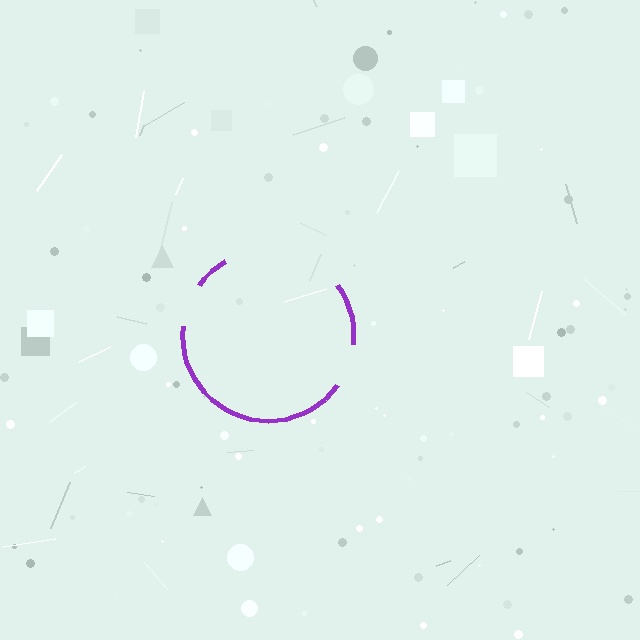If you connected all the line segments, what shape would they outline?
They would outline a circle.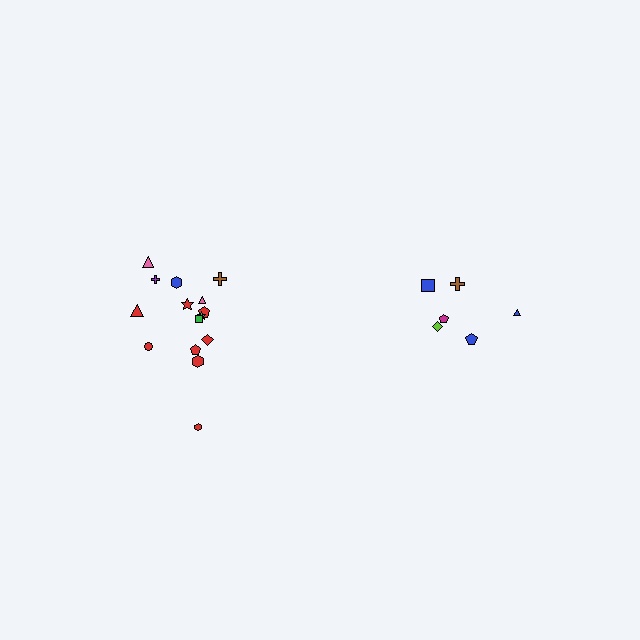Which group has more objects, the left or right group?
The left group.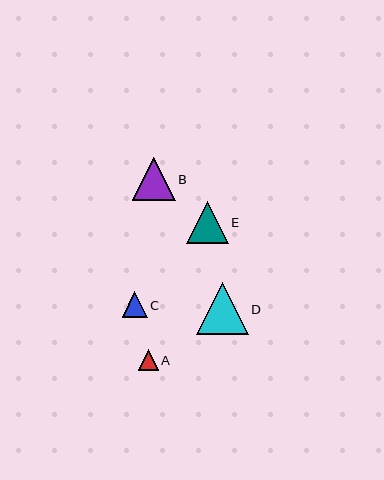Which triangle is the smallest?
Triangle A is the smallest with a size of approximately 20 pixels.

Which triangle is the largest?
Triangle D is the largest with a size of approximately 52 pixels.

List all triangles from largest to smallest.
From largest to smallest: D, B, E, C, A.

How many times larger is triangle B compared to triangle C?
Triangle B is approximately 1.7 times the size of triangle C.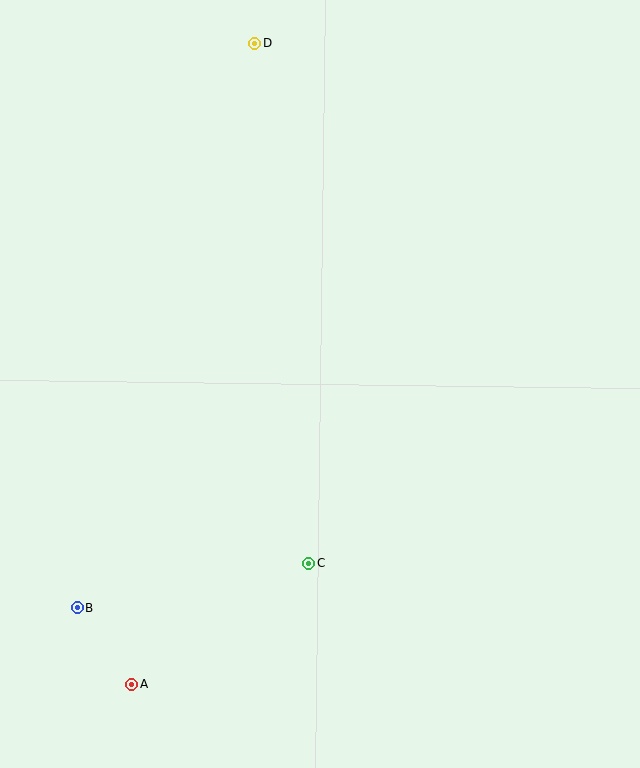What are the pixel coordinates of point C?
Point C is at (308, 563).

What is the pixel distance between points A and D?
The distance between A and D is 652 pixels.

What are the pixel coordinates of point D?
Point D is at (255, 44).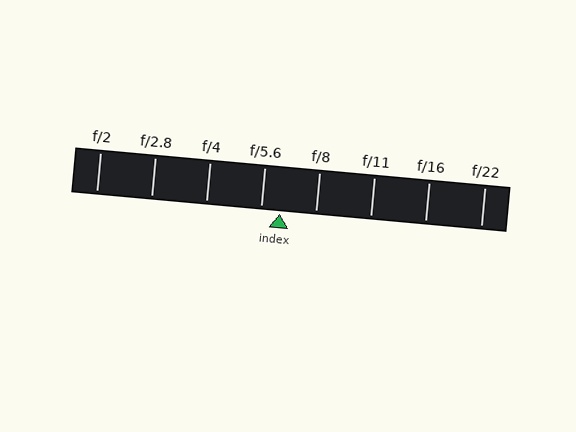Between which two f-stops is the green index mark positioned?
The index mark is between f/5.6 and f/8.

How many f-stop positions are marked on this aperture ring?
There are 8 f-stop positions marked.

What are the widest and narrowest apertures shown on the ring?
The widest aperture shown is f/2 and the narrowest is f/22.